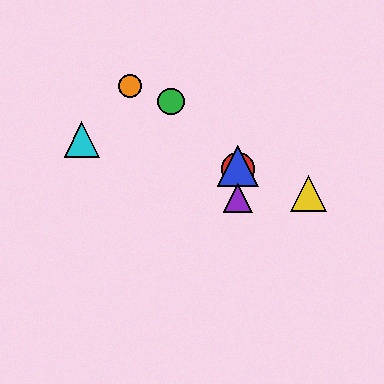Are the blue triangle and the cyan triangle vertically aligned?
No, the blue triangle is at x≈238 and the cyan triangle is at x≈82.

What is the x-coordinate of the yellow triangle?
The yellow triangle is at x≈309.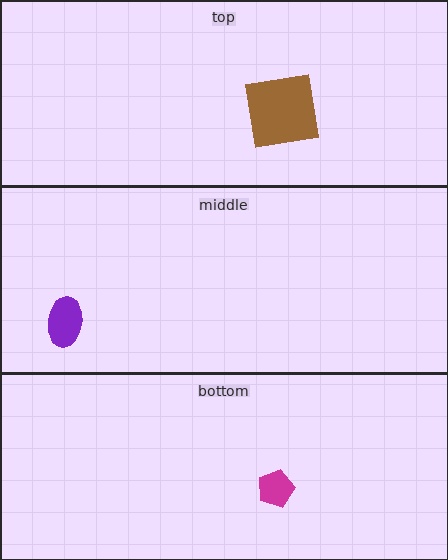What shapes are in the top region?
The brown square.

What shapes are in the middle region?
The purple ellipse.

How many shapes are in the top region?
1.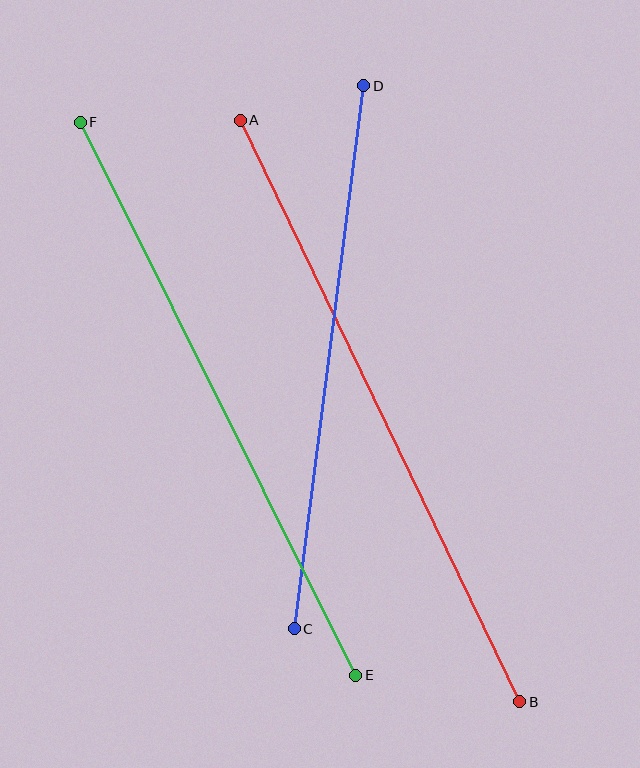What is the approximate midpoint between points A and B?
The midpoint is at approximately (380, 411) pixels.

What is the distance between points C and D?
The distance is approximately 548 pixels.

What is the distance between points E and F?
The distance is approximately 618 pixels.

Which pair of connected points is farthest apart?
Points A and B are farthest apart.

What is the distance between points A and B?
The distance is approximately 645 pixels.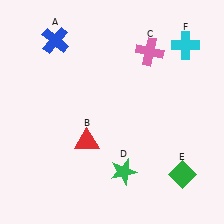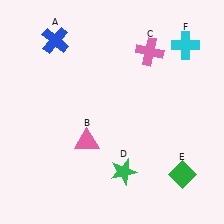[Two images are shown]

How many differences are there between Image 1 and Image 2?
There is 1 difference between the two images.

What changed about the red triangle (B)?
In Image 1, B is red. In Image 2, it changed to pink.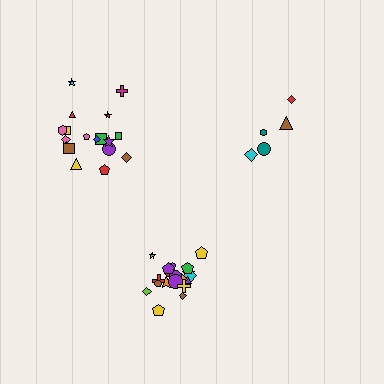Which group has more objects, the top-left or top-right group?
The top-left group.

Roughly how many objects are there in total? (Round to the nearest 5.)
Roughly 45 objects in total.